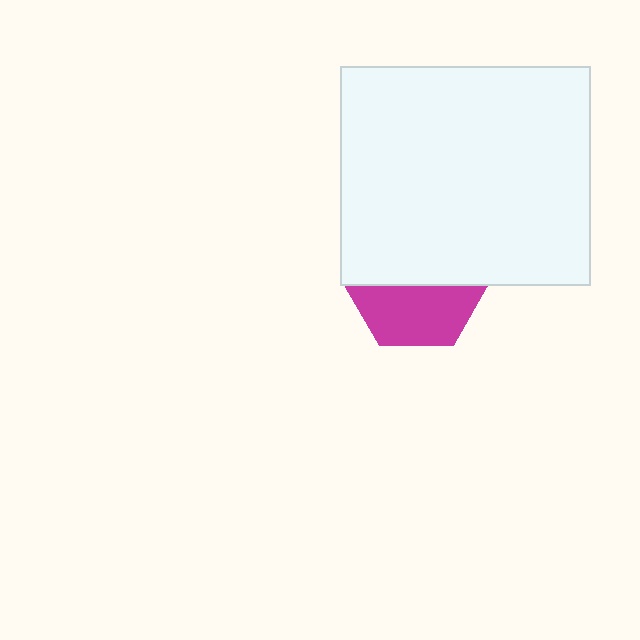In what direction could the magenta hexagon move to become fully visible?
The magenta hexagon could move down. That would shift it out from behind the white rectangle entirely.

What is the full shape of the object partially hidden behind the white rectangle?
The partially hidden object is a magenta hexagon.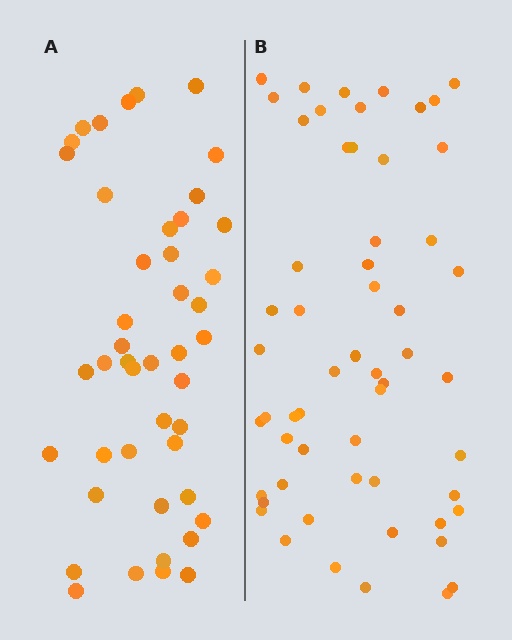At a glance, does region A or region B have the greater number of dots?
Region B (the right region) has more dots.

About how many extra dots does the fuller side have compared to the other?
Region B has roughly 12 or so more dots than region A.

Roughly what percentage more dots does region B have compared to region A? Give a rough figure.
About 25% more.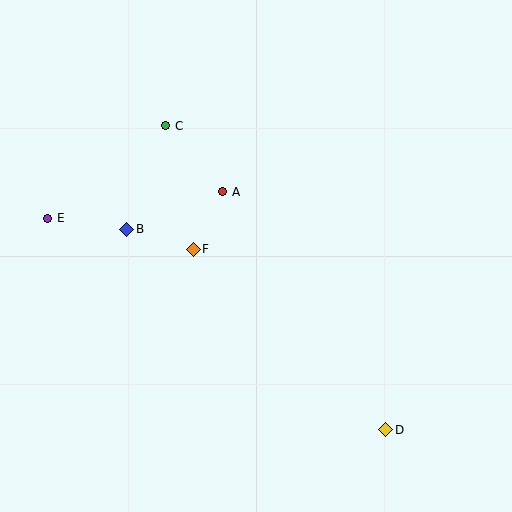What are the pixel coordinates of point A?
Point A is at (223, 192).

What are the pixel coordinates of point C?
Point C is at (166, 126).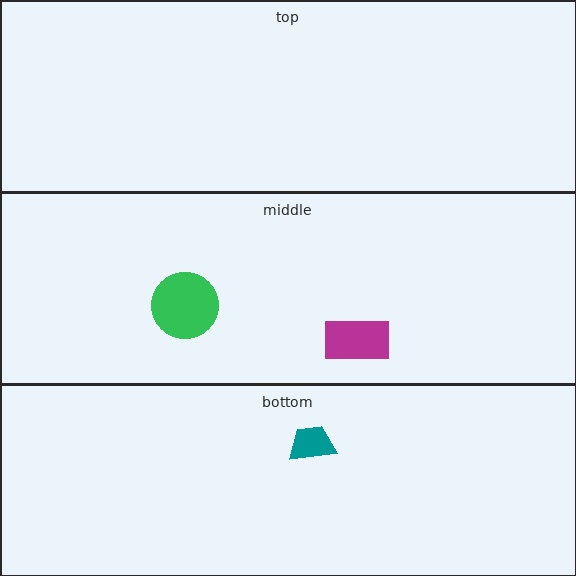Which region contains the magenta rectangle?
The middle region.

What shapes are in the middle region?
The magenta rectangle, the green circle.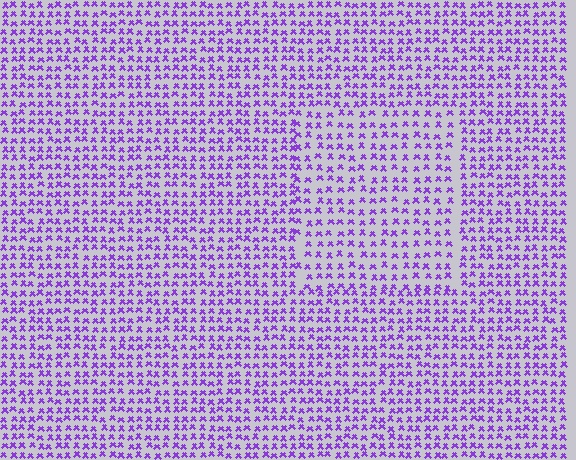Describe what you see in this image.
The image contains small purple elements arranged at two different densities. A rectangle-shaped region is visible where the elements are less densely packed than the surrounding area.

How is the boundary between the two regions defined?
The boundary is defined by a change in element density (approximately 1.4x ratio). All elements are the same color, size, and shape.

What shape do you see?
I see a rectangle.